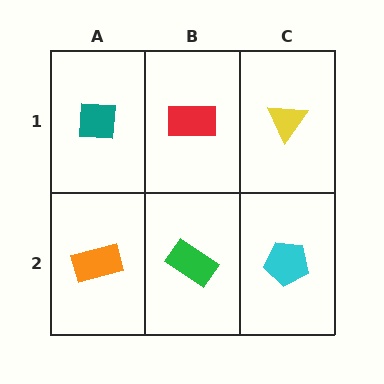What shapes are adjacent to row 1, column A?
An orange rectangle (row 2, column A), a red rectangle (row 1, column B).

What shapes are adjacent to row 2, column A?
A teal square (row 1, column A), a green rectangle (row 2, column B).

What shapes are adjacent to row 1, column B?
A green rectangle (row 2, column B), a teal square (row 1, column A), a yellow triangle (row 1, column C).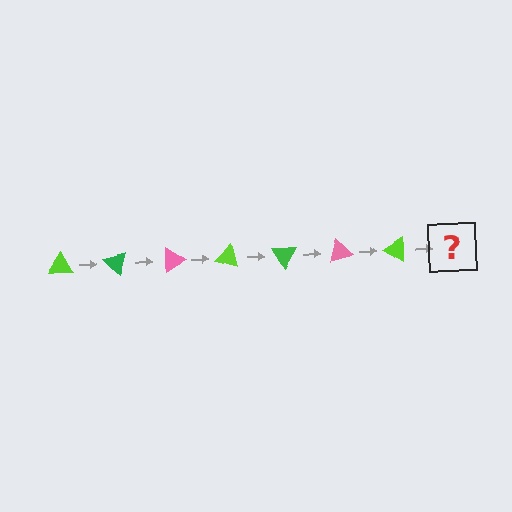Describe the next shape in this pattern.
It should be a green triangle, rotated 315 degrees from the start.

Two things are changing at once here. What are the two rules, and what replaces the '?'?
The two rules are that it rotates 45 degrees each step and the color cycles through lime, green, and pink. The '?' should be a green triangle, rotated 315 degrees from the start.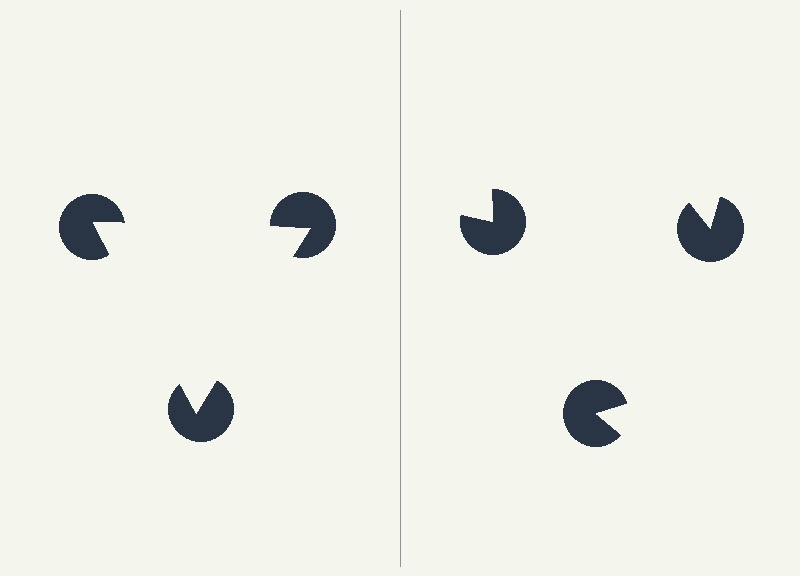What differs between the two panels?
The pac-man discs are positioned identically on both sides; only the wedge orientations differ. On the left they align to a triangle; on the right they are misaligned.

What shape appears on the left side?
An illusory triangle.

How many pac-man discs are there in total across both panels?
6 — 3 on each side.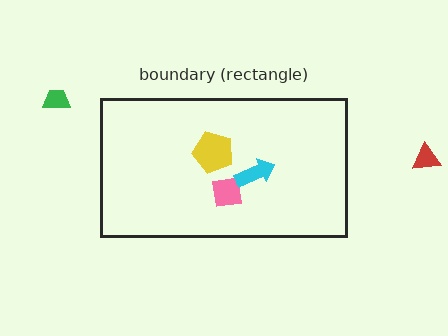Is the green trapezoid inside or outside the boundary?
Outside.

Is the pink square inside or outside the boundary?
Inside.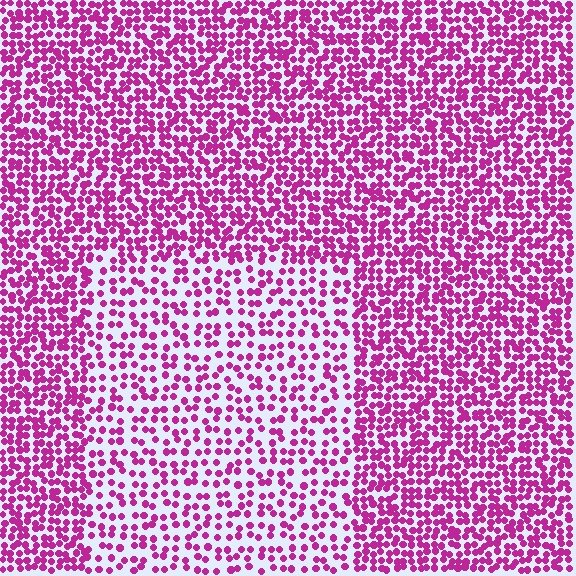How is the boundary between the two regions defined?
The boundary is defined by a change in element density (approximately 1.8x ratio). All elements are the same color, size, and shape.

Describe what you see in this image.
The image contains small magenta elements arranged at two different densities. A rectangle-shaped region is visible where the elements are less densely packed than the surrounding area.